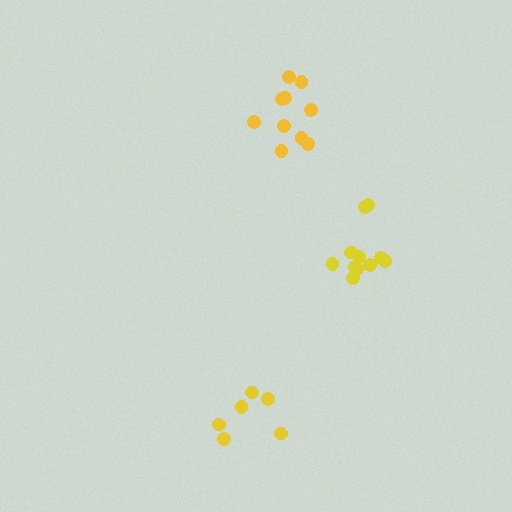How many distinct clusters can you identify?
There are 3 distinct clusters.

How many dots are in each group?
Group 1: 6 dots, Group 2: 10 dots, Group 3: 11 dots (27 total).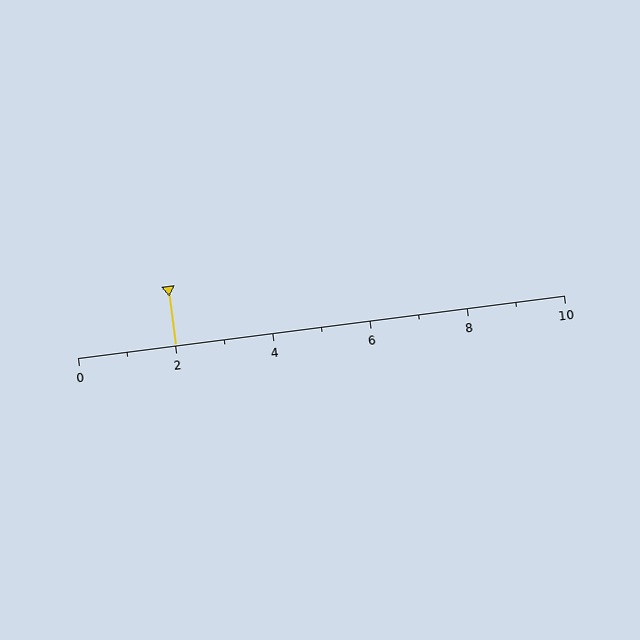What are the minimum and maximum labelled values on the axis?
The axis runs from 0 to 10.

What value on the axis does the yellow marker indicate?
The marker indicates approximately 2.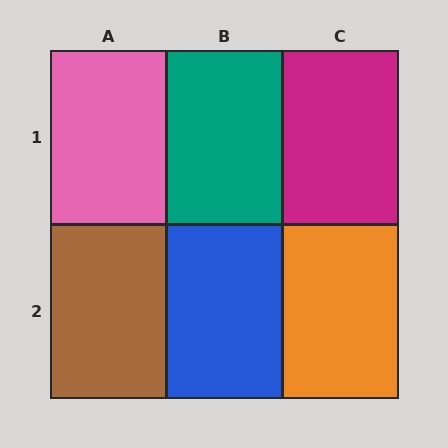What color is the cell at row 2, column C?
Orange.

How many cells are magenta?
1 cell is magenta.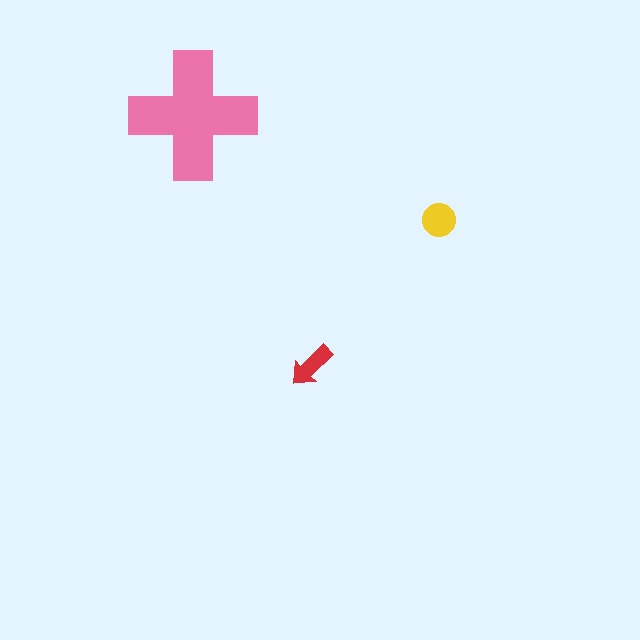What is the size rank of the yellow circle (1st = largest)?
2nd.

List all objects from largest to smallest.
The pink cross, the yellow circle, the red arrow.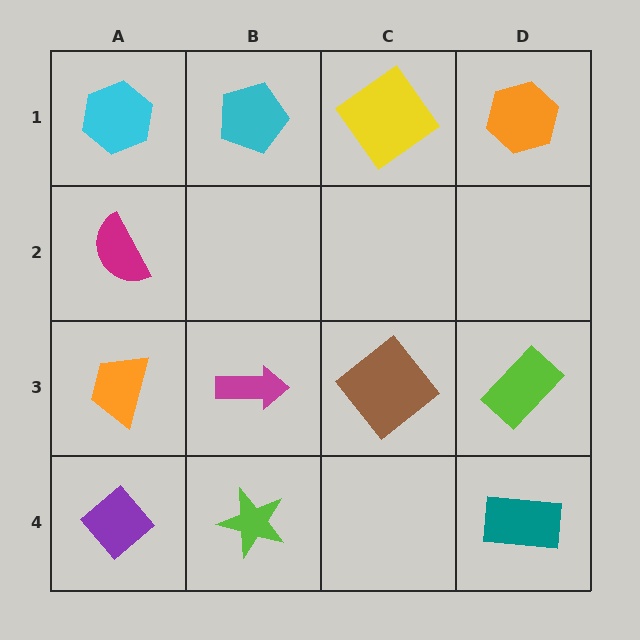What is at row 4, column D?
A teal rectangle.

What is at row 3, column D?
A lime rectangle.